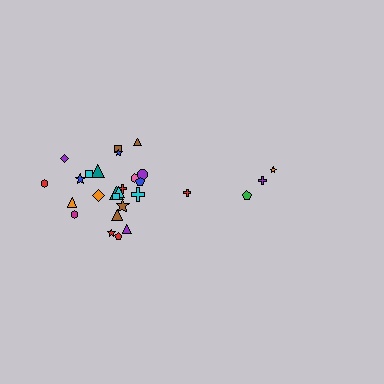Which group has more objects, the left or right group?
The left group.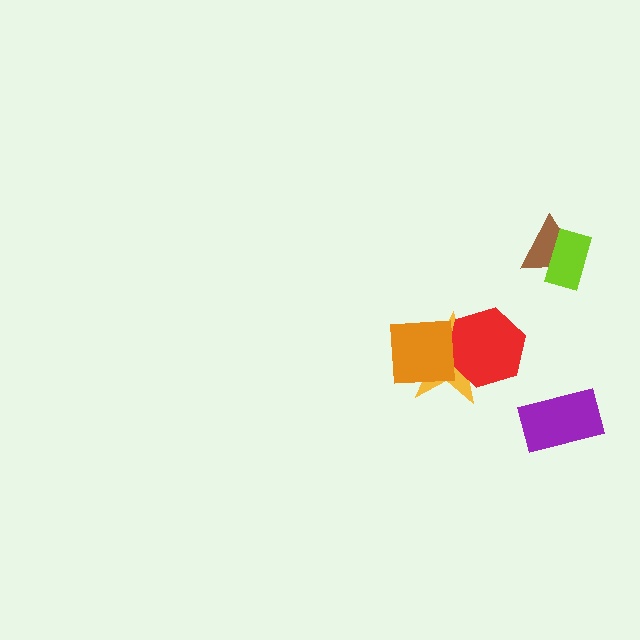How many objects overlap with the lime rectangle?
1 object overlaps with the lime rectangle.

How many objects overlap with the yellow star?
2 objects overlap with the yellow star.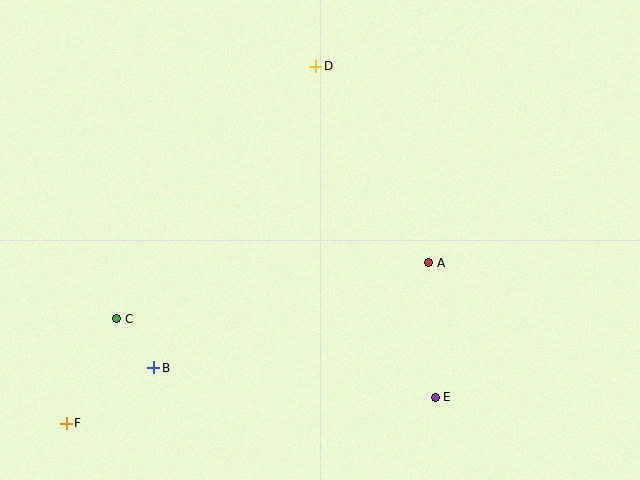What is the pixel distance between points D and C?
The distance between D and C is 321 pixels.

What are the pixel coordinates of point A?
Point A is at (429, 263).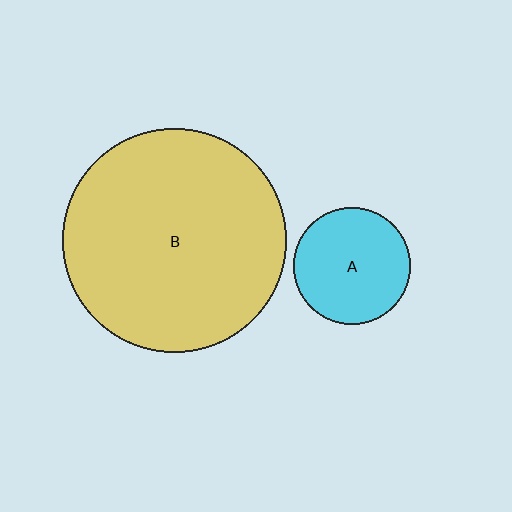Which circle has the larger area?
Circle B (yellow).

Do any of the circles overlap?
No, none of the circles overlap.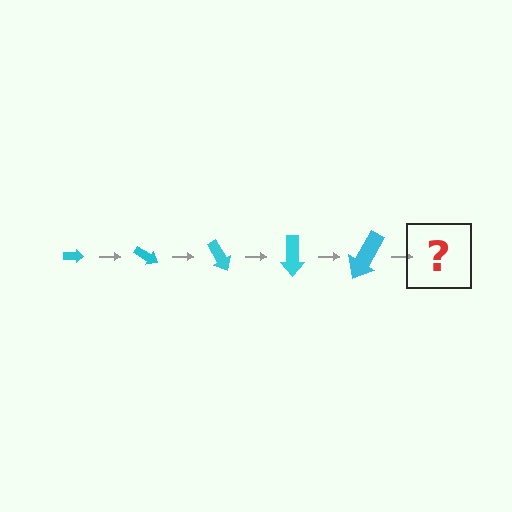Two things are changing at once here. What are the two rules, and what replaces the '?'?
The two rules are that the arrow grows larger each step and it rotates 30 degrees each step. The '?' should be an arrow, larger than the previous one and rotated 150 degrees from the start.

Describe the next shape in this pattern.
It should be an arrow, larger than the previous one and rotated 150 degrees from the start.